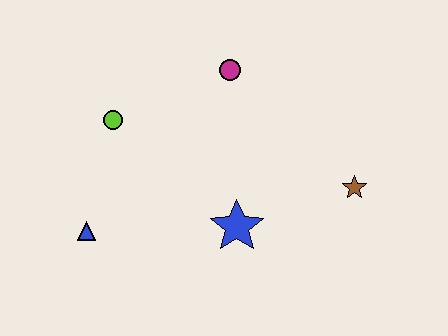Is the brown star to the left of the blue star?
No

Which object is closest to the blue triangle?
The lime circle is closest to the blue triangle.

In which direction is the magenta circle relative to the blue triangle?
The magenta circle is above the blue triangle.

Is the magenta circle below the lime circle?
No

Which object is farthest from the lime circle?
The brown star is farthest from the lime circle.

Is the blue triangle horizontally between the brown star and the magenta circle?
No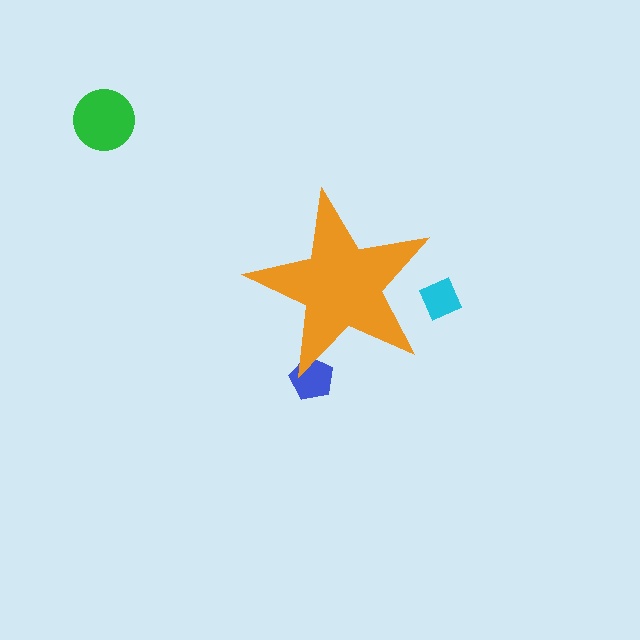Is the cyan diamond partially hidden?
Yes, the cyan diamond is partially hidden behind the orange star.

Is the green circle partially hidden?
No, the green circle is fully visible.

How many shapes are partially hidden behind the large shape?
2 shapes are partially hidden.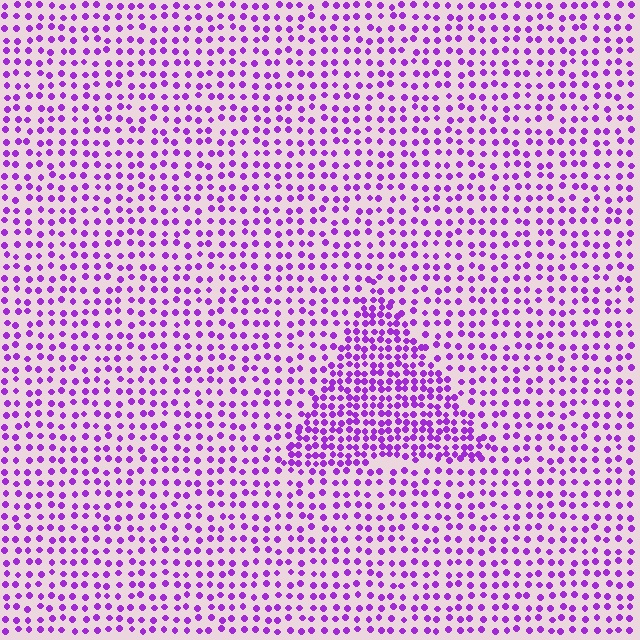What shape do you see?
I see a triangle.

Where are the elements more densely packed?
The elements are more densely packed inside the triangle boundary.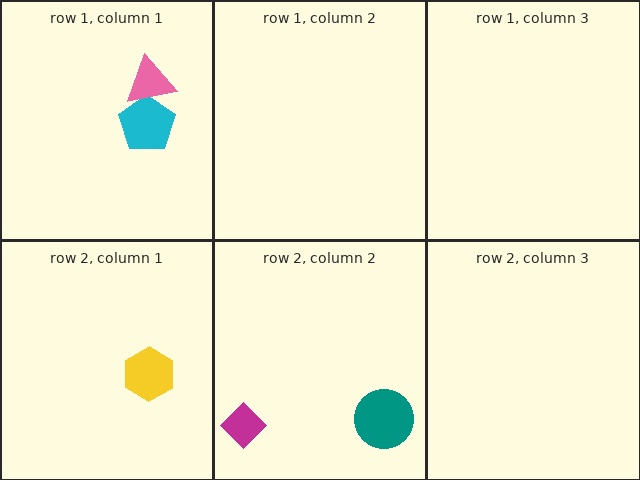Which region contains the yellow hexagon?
The row 2, column 1 region.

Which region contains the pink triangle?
The row 1, column 1 region.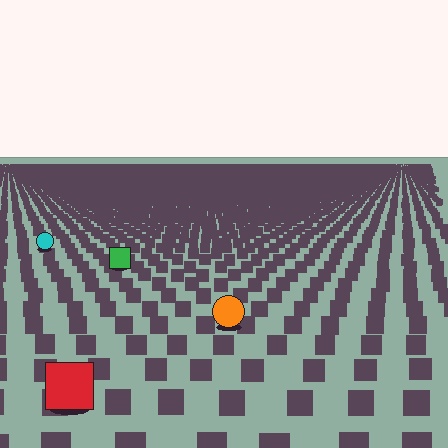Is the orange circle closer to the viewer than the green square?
Yes. The orange circle is closer — you can tell from the texture gradient: the ground texture is coarser near it.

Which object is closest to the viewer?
The red square is closest. The texture marks near it are larger and more spread out.